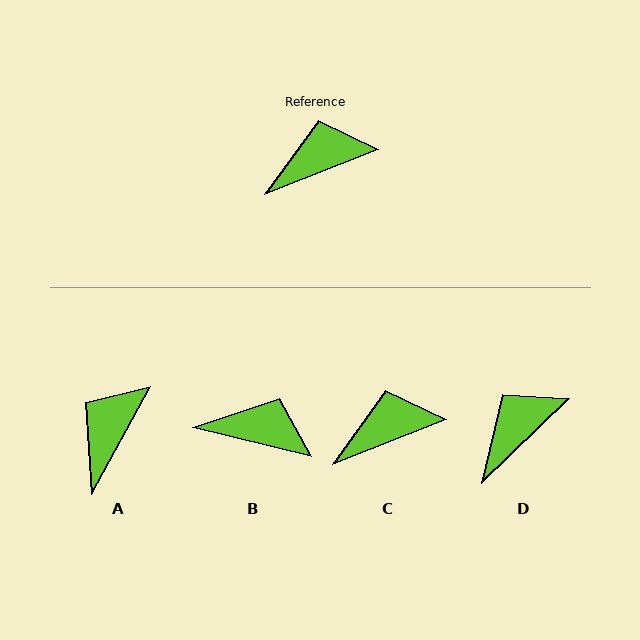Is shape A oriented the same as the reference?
No, it is off by about 40 degrees.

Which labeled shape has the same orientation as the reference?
C.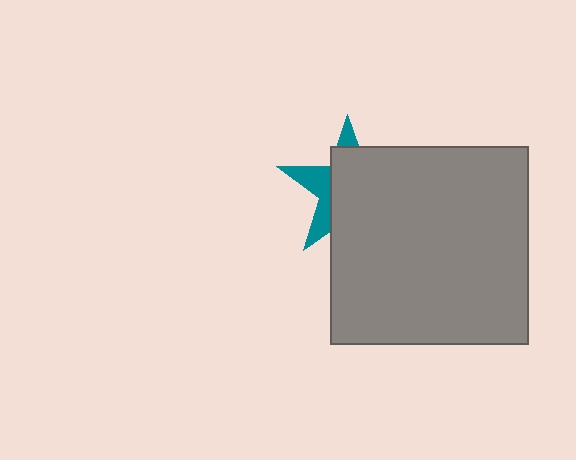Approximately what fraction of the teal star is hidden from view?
Roughly 68% of the teal star is hidden behind the gray square.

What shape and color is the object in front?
The object in front is a gray square.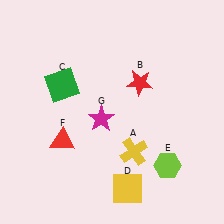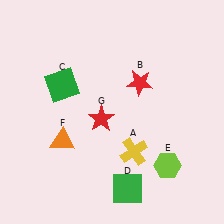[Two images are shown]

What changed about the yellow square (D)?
In Image 1, D is yellow. In Image 2, it changed to green.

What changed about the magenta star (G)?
In Image 1, G is magenta. In Image 2, it changed to red.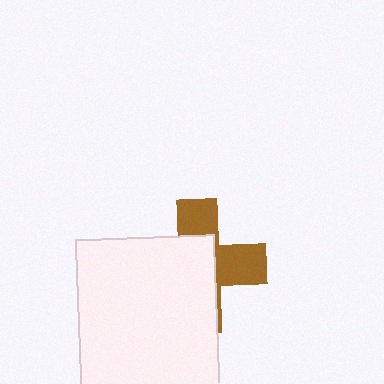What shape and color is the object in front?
The object in front is a white rectangle.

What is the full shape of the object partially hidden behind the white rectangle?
The partially hidden object is a brown cross.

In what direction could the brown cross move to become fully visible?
The brown cross could move toward the upper-right. That would shift it out from behind the white rectangle entirely.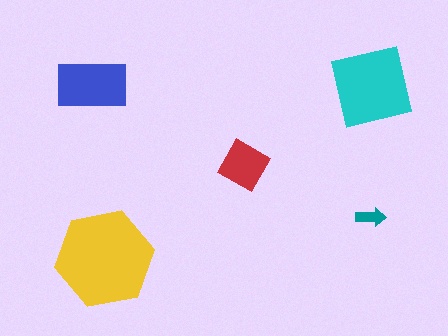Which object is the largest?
The yellow hexagon.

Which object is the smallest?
The teal arrow.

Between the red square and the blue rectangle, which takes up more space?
The blue rectangle.